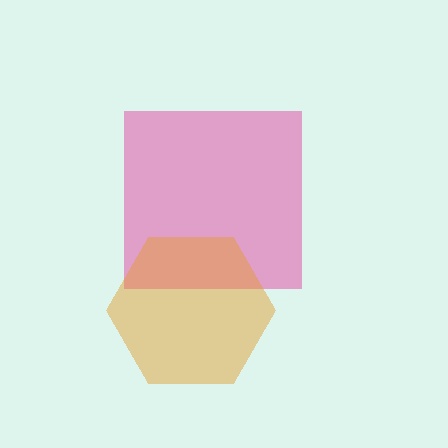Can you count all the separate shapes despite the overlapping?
Yes, there are 2 separate shapes.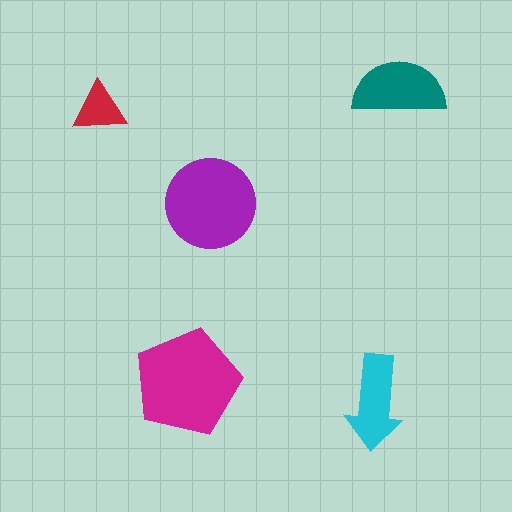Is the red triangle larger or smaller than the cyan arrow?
Smaller.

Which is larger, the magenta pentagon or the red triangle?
The magenta pentagon.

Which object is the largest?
The magenta pentagon.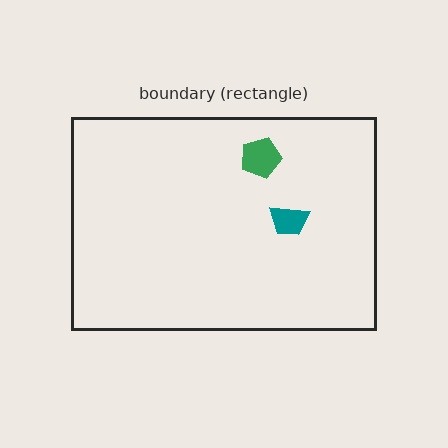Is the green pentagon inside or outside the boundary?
Inside.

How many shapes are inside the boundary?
2 inside, 0 outside.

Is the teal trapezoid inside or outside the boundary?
Inside.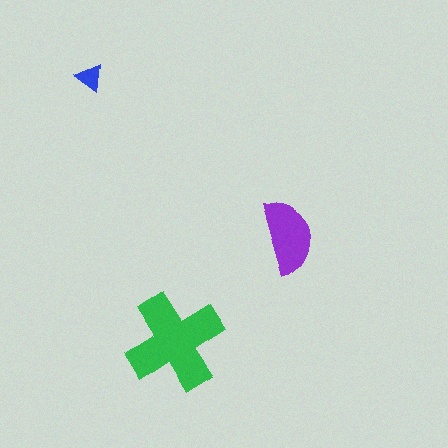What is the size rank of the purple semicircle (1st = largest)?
2nd.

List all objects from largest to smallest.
The green cross, the purple semicircle, the blue triangle.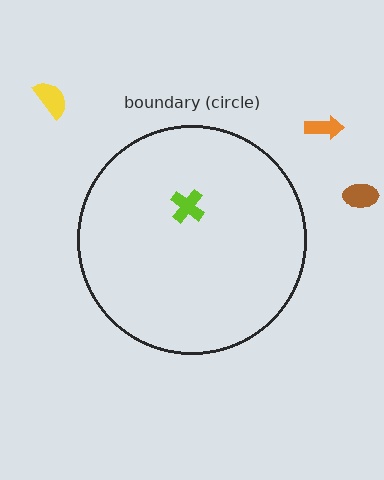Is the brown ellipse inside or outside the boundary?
Outside.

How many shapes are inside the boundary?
1 inside, 3 outside.